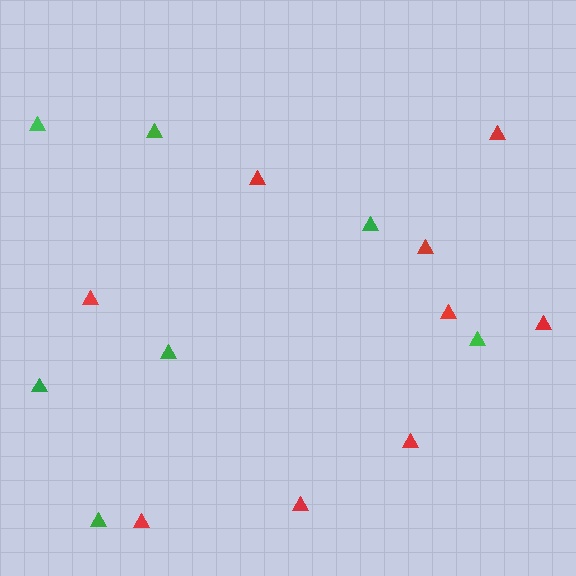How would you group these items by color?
There are 2 groups: one group of green triangles (7) and one group of red triangles (9).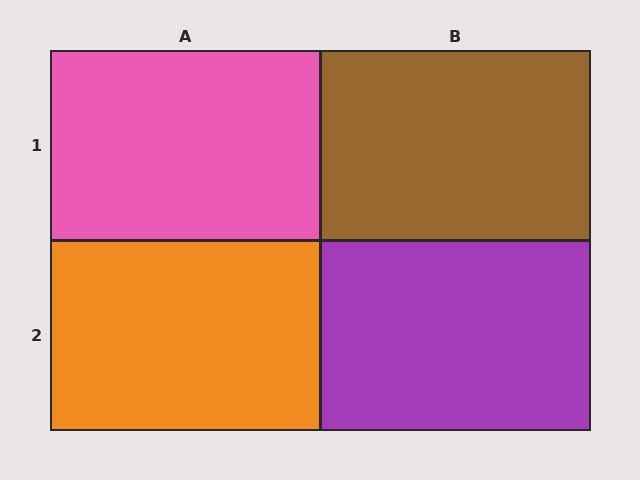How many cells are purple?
1 cell is purple.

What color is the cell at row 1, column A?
Pink.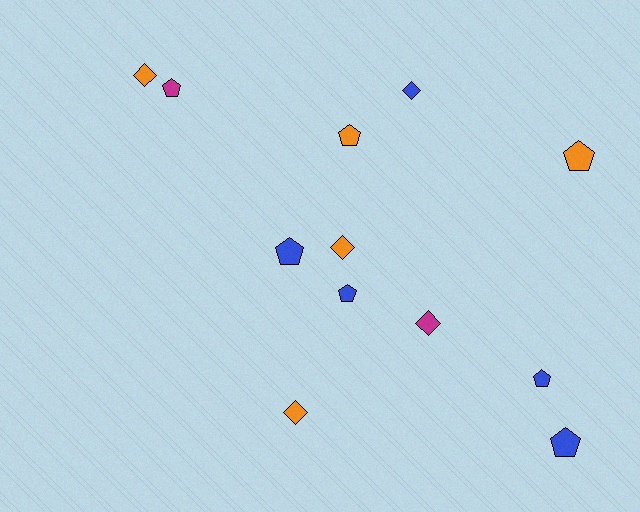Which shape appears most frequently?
Pentagon, with 7 objects.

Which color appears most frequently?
Blue, with 5 objects.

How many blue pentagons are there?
There are 4 blue pentagons.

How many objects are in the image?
There are 12 objects.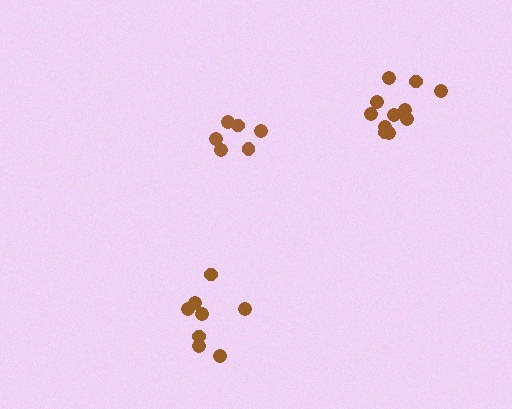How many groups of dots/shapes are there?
There are 3 groups.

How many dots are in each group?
Group 1: 8 dots, Group 2: 6 dots, Group 3: 11 dots (25 total).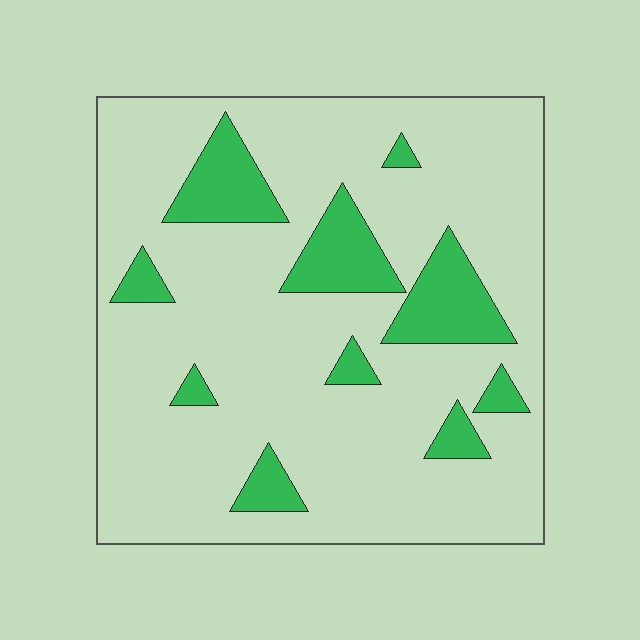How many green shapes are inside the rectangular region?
10.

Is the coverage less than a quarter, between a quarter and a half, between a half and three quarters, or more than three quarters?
Less than a quarter.